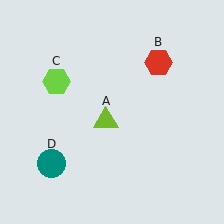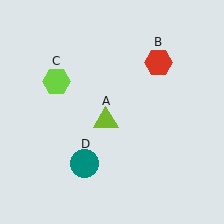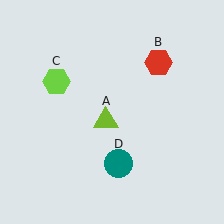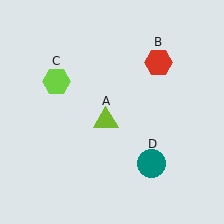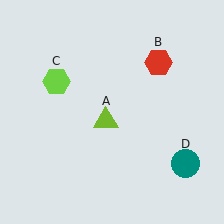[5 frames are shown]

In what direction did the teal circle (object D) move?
The teal circle (object D) moved right.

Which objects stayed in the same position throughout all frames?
Lime triangle (object A) and red hexagon (object B) and lime hexagon (object C) remained stationary.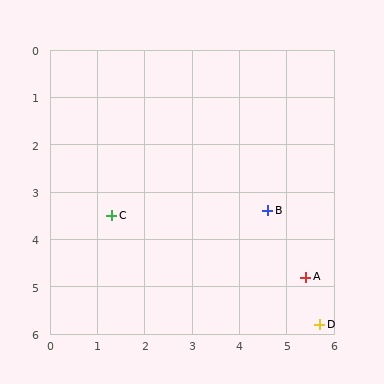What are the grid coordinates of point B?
Point B is at approximately (4.6, 3.4).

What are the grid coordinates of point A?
Point A is at approximately (5.4, 4.8).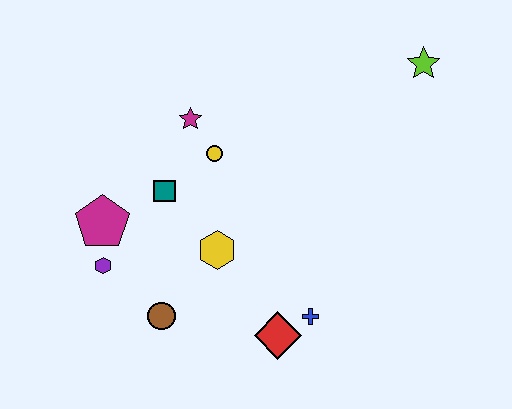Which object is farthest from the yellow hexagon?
The lime star is farthest from the yellow hexagon.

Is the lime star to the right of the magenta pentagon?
Yes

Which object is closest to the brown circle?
The purple hexagon is closest to the brown circle.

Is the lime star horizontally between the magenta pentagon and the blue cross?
No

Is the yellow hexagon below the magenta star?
Yes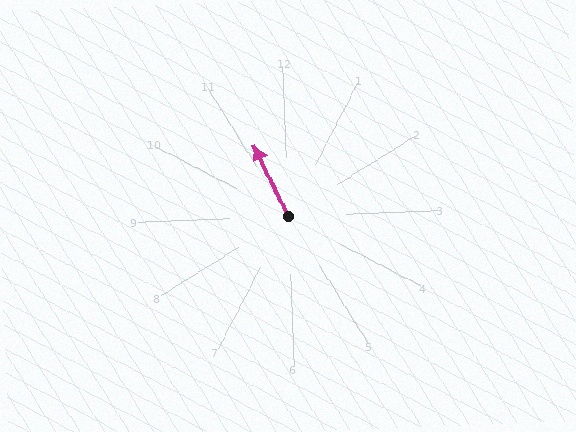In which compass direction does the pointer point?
Northwest.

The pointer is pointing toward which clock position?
Roughly 11 o'clock.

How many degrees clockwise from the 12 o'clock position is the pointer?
Approximately 336 degrees.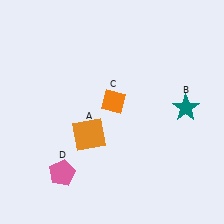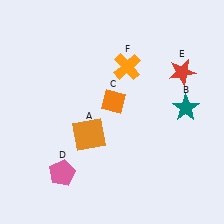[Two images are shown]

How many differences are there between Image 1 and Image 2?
There are 2 differences between the two images.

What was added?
A red star (E), an orange cross (F) were added in Image 2.